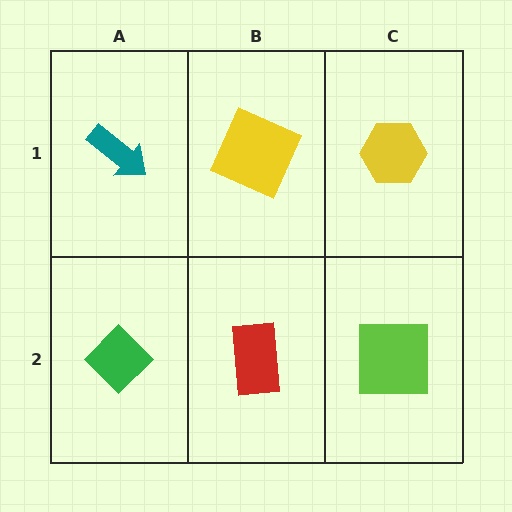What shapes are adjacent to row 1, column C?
A lime square (row 2, column C), a yellow square (row 1, column B).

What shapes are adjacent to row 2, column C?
A yellow hexagon (row 1, column C), a red rectangle (row 2, column B).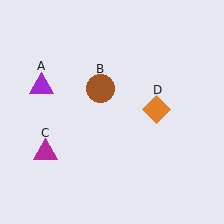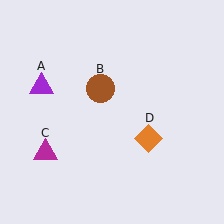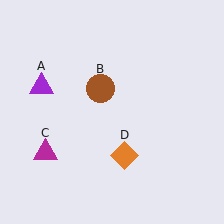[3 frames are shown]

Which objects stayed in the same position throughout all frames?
Purple triangle (object A) and brown circle (object B) and magenta triangle (object C) remained stationary.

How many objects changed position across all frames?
1 object changed position: orange diamond (object D).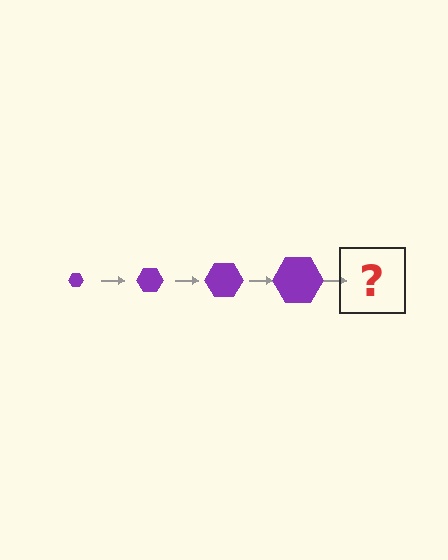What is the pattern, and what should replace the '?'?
The pattern is that the hexagon gets progressively larger each step. The '?' should be a purple hexagon, larger than the previous one.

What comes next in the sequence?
The next element should be a purple hexagon, larger than the previous one.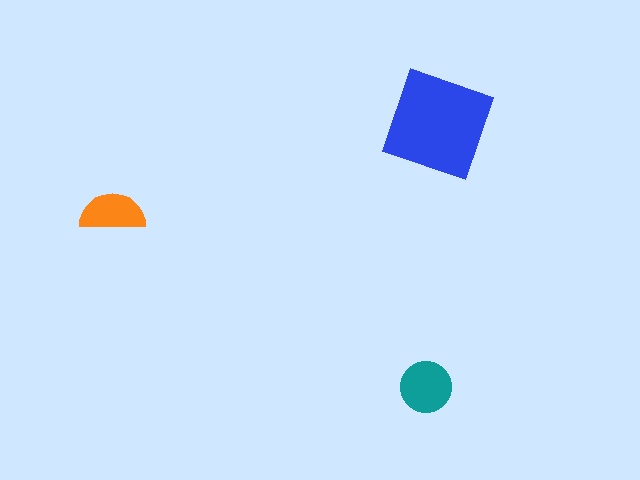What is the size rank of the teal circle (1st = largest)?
2nd.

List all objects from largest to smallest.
The blue diamond, the teal circle, the orange semicircle.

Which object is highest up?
The blue diamond is topmost.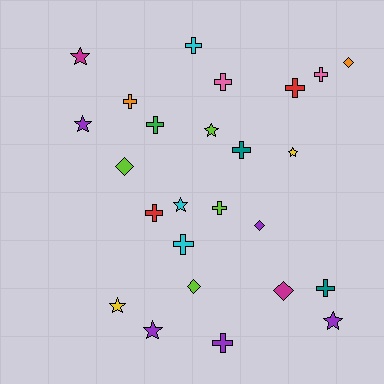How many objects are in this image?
There are 25 objects.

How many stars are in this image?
There are 8 stars.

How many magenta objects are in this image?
There are 2 magenta objects.